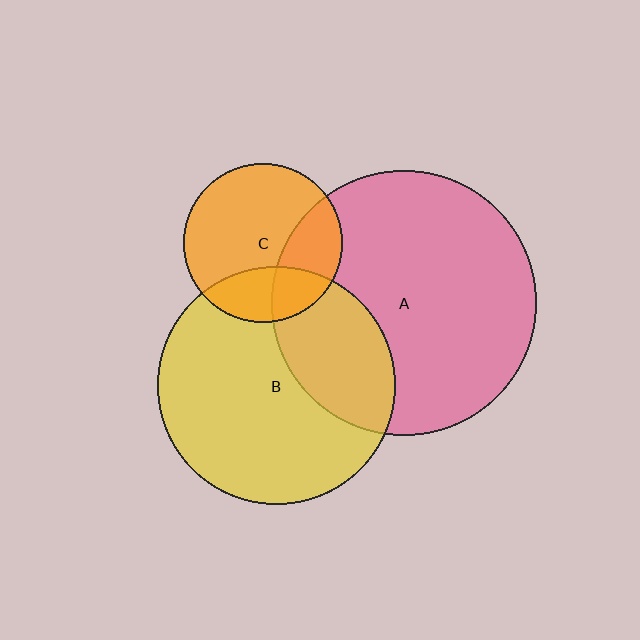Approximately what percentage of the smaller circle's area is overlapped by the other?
Approximately 25%.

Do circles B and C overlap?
Yes.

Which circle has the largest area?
Circle A (pink).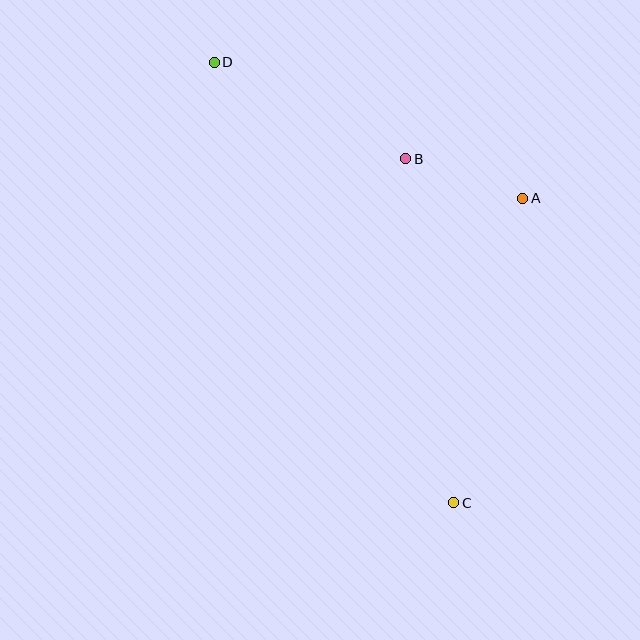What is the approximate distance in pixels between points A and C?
The distance between A and C is approximately 312 pixels.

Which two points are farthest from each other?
Points C and D are farthest from each other.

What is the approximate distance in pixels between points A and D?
The distance between A and D is approximately 337 pixels.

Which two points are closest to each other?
Points A and B are closest to each other.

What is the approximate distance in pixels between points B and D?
The distance between B and D is approximately 215 pixels.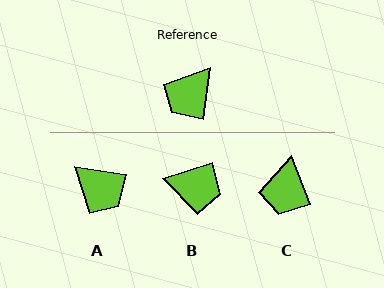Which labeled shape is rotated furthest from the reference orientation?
B, about 116 degrees away.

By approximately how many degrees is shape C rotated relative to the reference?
Approximately 28 degrees counter-clockwise.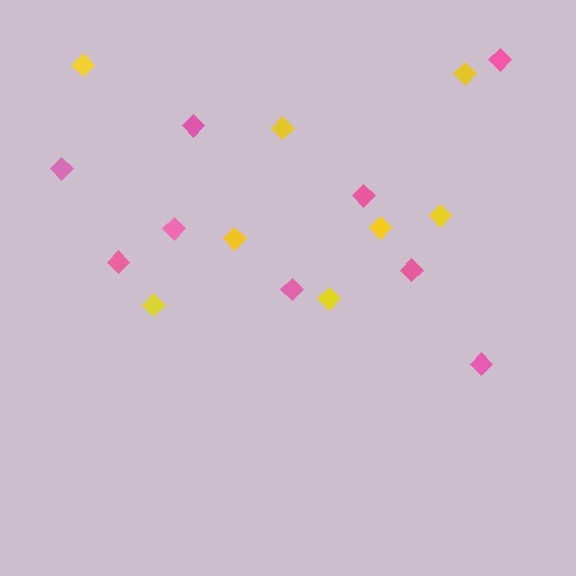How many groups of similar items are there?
There are 2 groups: one group of yellow diamonds (8) and one group of pink diamonds (9).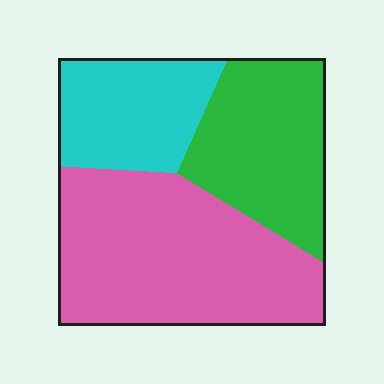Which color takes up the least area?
Cyan, at roughly 25%.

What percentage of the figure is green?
Green covers roughly 30% of the figure.